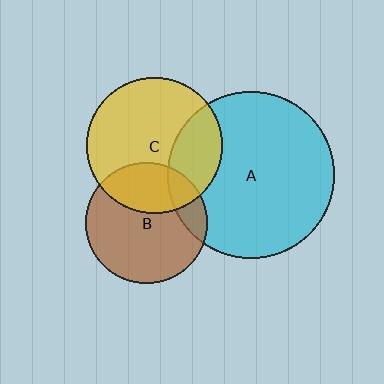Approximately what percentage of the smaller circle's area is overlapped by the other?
Approximately 30%.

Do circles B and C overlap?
Yes.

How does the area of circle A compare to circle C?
Approximately 1.5 times.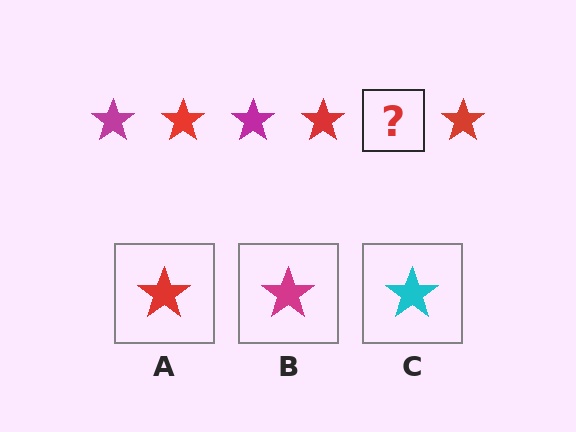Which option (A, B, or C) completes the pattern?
B.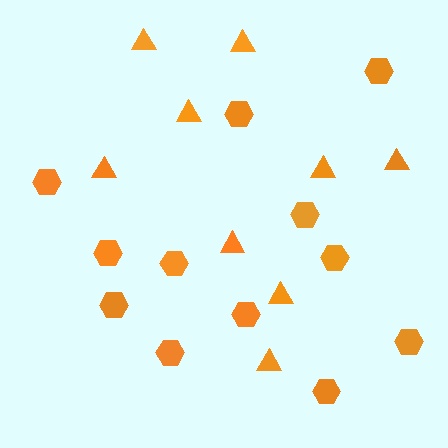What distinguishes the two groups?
There are 2 groups: one group of triangles (9) and one group of hexagons (12).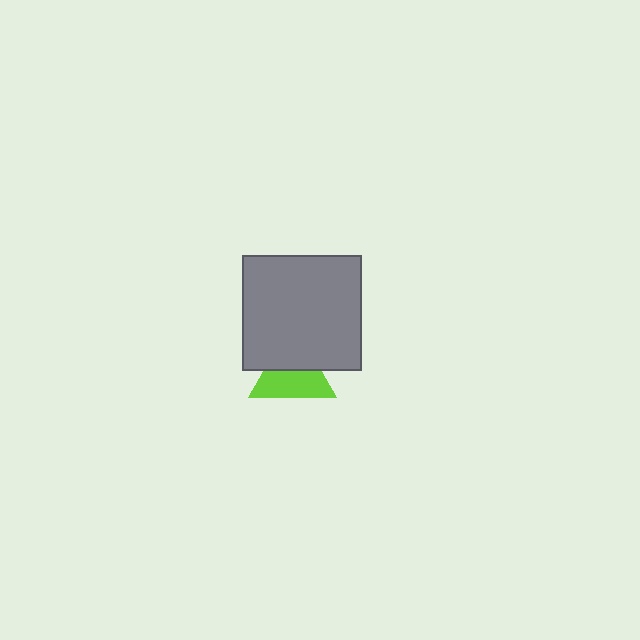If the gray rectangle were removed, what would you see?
You would see the complete lime triangle.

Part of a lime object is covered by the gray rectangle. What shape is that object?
It is a triangle.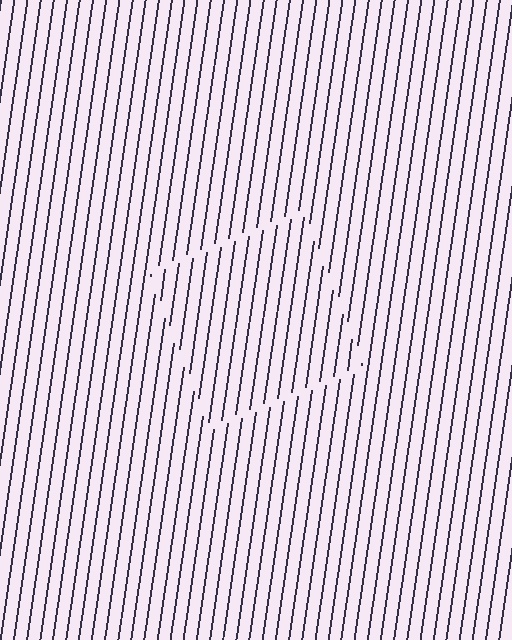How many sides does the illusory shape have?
4 sides — the line-ends trace a square.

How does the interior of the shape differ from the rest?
The interior of the shape contains the same grating, shifted by half a period — the contour is defined by the phase discontinuity where line-ends from the inner and outer gratings abut.